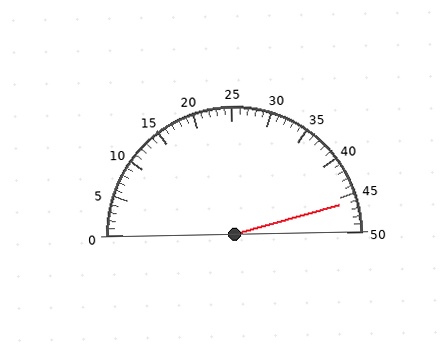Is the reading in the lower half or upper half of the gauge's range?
The reading is in the upper half of the range (0 to 50).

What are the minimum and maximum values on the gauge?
The gauge ranges from 0 to 50.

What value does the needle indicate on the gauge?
The needle indicates approximately 46.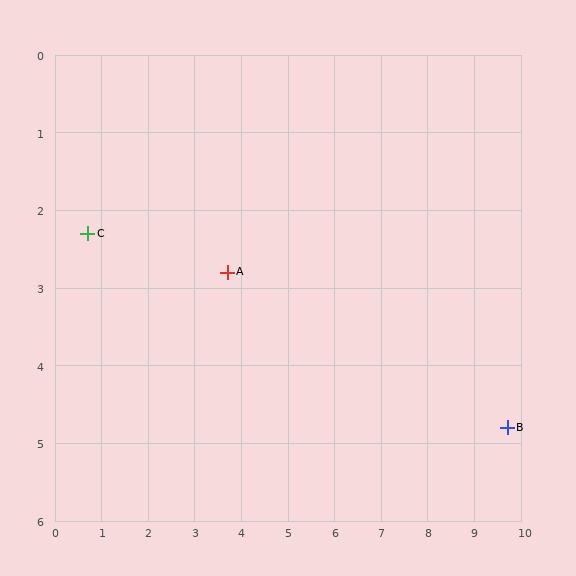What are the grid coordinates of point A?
Point A is at approximately (3.7, 2.8).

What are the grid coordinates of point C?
Point C is at approximately (0.7, 2.3).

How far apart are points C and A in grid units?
Points C and A are about 3.0 grid units apart.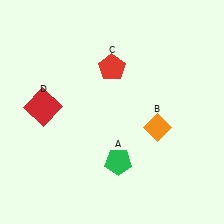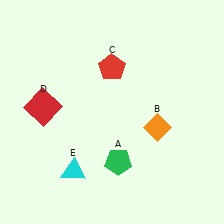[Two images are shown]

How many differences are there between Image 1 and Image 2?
There is 1 difference between the two images.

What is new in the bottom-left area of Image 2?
A cyan triangle (E) was added in the bottom-left area of Image 2.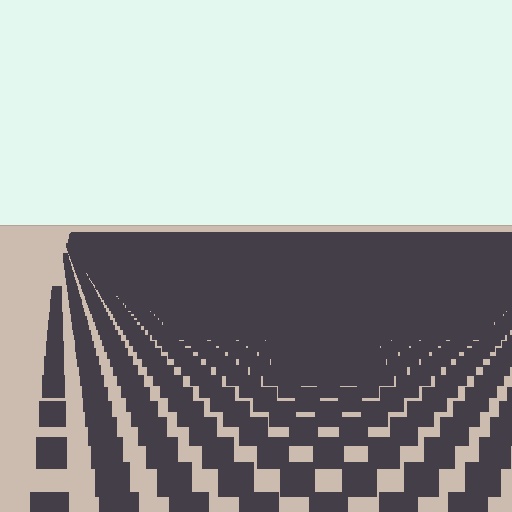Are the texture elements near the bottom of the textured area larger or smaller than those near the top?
Larger. Near the bottom, elements are closer to the viewer and appear at a bigger on-screen size.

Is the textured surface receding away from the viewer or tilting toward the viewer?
The surface is receding away from the viewer. Texture elements get smaller and denser toward the top.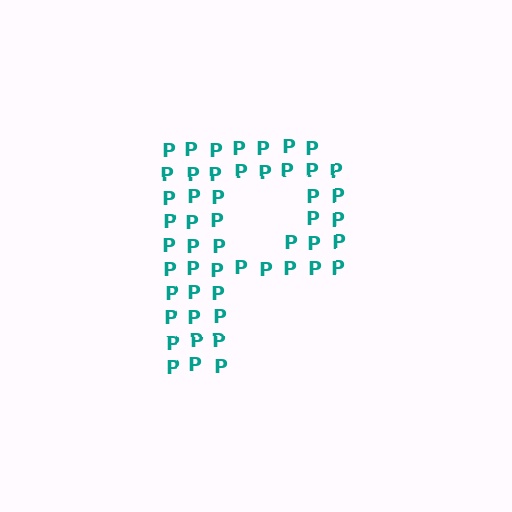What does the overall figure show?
The overall figure shows the letter P.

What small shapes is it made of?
It is made of small letter P's.